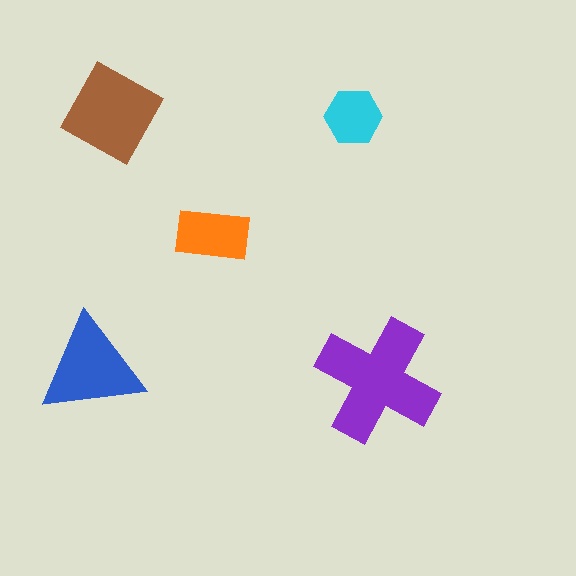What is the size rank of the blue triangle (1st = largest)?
3rd.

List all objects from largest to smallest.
The purple cross, the brown square, the blue triangle, the orange rectangle, the cyan hexagon.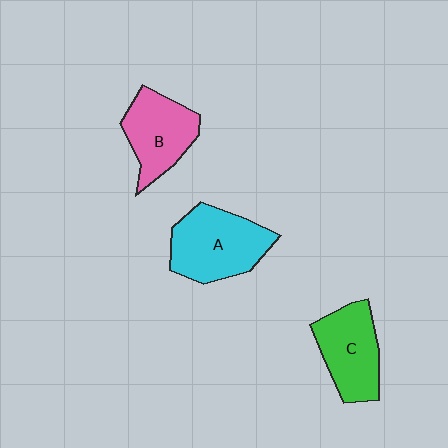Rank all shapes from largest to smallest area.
From largest to smallest: A (cyan), C (green), B (pink).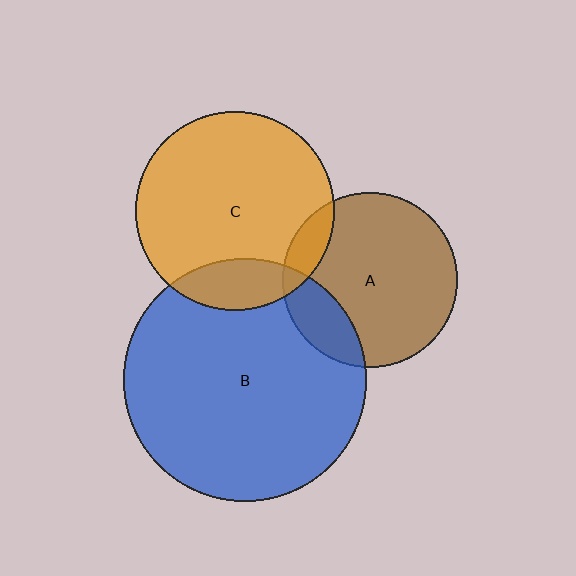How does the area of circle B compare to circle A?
Approximately 1.9 times.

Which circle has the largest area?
Circle B (blue).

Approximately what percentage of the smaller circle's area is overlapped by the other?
Approximately 20%.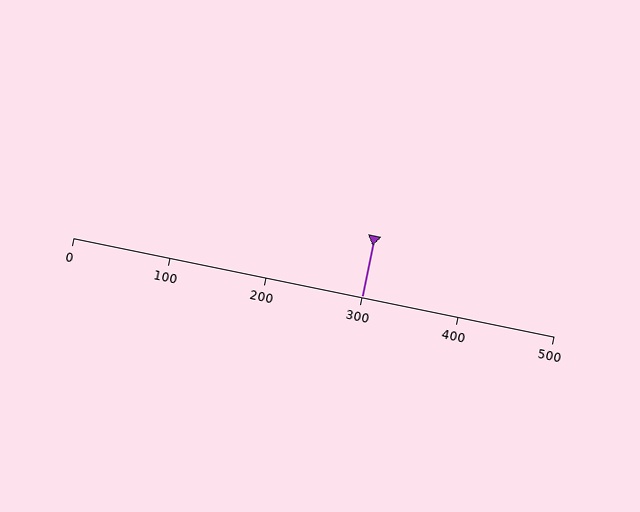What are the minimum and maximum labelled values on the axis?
The axis runs from 0 to 500.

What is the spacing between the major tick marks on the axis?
The major ticks are spaced 100 apart.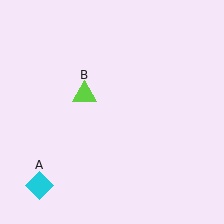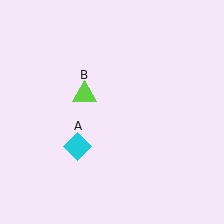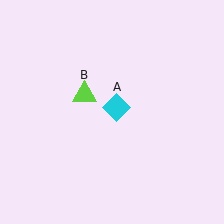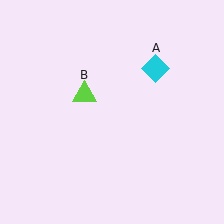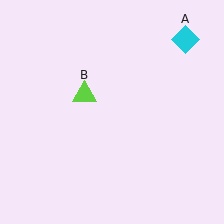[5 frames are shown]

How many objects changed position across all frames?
1 object changed position: cyan diamond (object A).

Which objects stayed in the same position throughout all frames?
Lime triangle (object B) remained stationary.